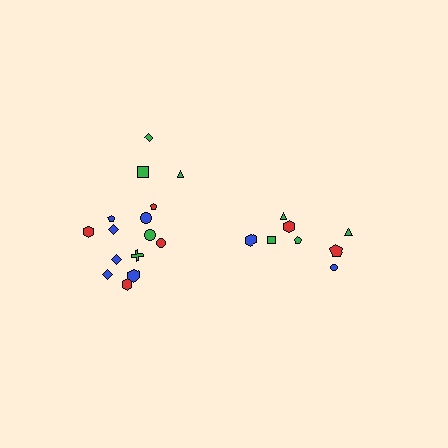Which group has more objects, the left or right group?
The left group.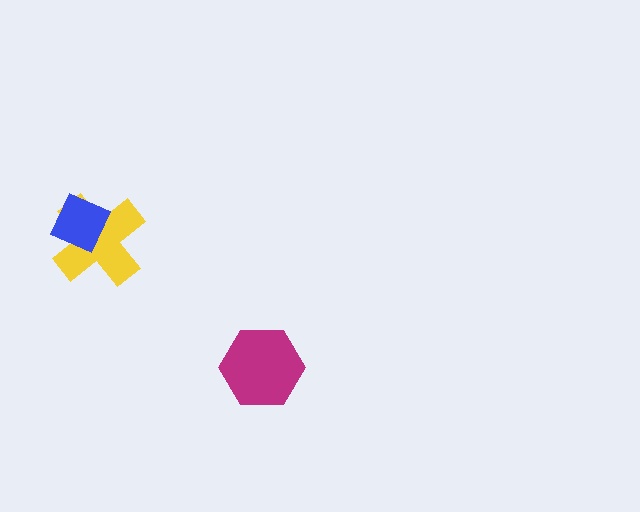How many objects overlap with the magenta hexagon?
0 objects overlap with the magenta hexagon.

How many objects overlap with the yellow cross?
1 object overlaps with the yellow cross.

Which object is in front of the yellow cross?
The blue diamond is in front of the yellow cross.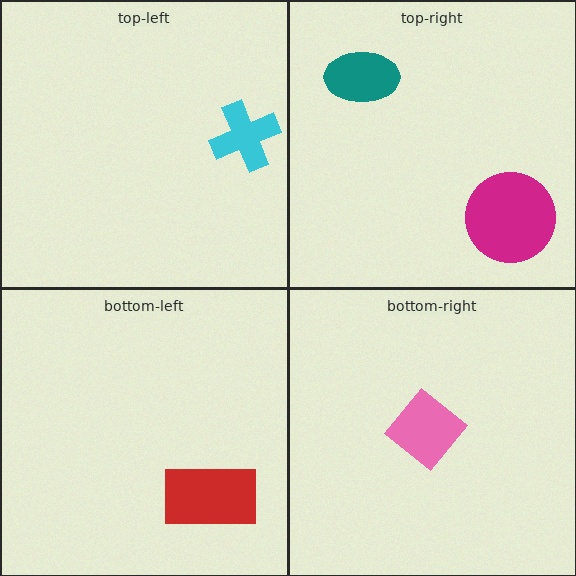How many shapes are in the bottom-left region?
1.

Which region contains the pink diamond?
The bottom-right region.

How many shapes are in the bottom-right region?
1.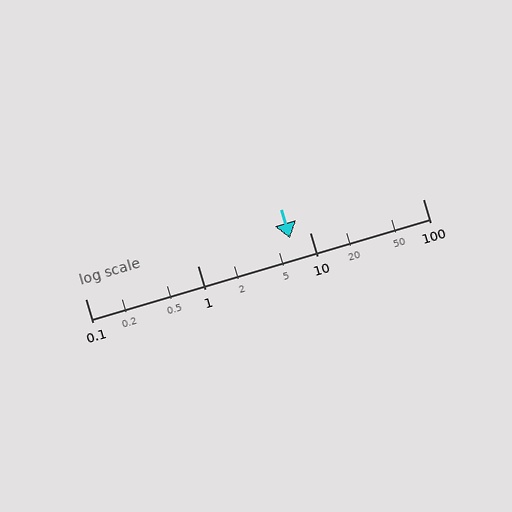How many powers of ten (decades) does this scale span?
The scale spans 3 decades, from 0.1 to 100.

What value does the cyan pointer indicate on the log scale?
The pointer indicates approximately 6.6.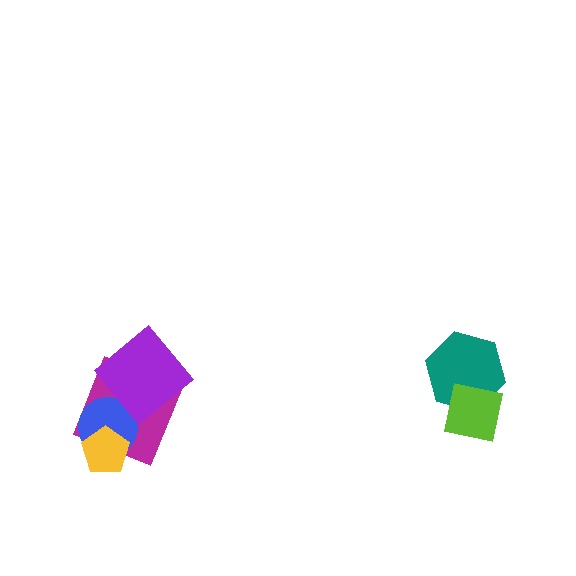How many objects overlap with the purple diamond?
1 object overlaps with the purple diamond.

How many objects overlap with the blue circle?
2 objects overlap with the blue circle.